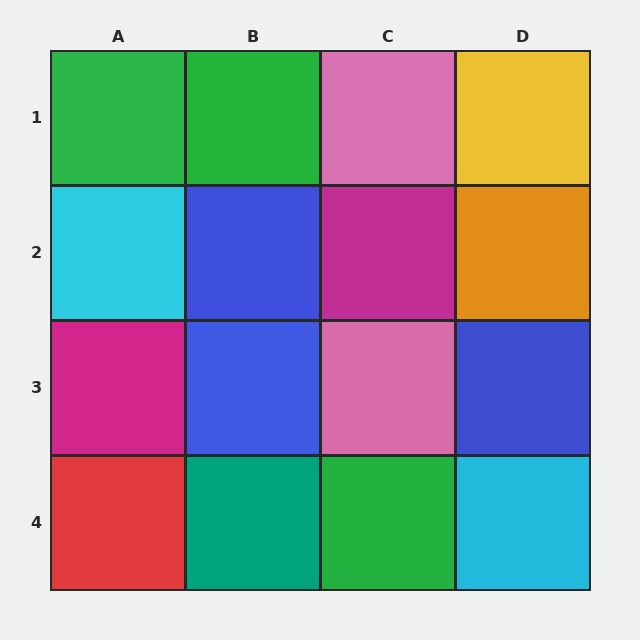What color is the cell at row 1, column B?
Green.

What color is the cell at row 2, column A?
Cyan.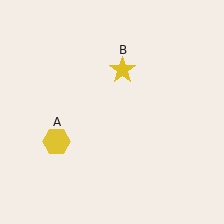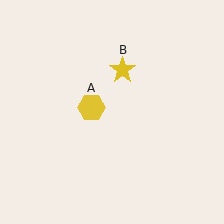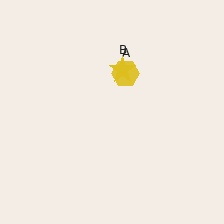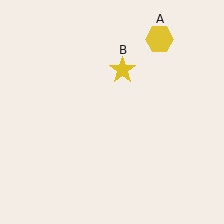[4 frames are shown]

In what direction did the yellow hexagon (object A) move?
The yellow hexagon (object A) moved up and to the right.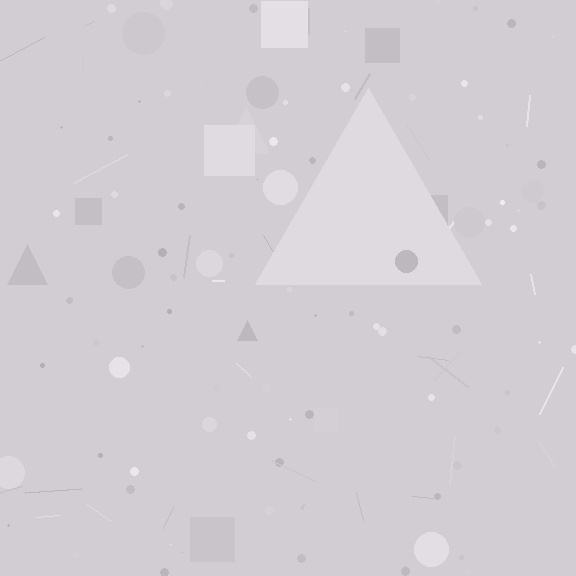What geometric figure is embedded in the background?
A triangle is embedded in the background.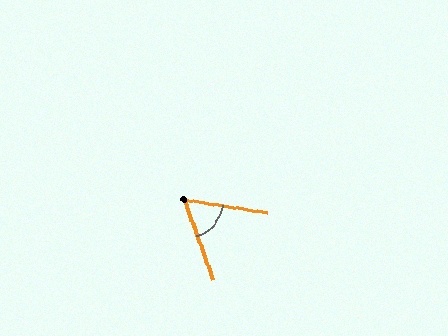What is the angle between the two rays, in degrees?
Approximately 61 degrees.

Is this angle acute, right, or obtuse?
It is acute.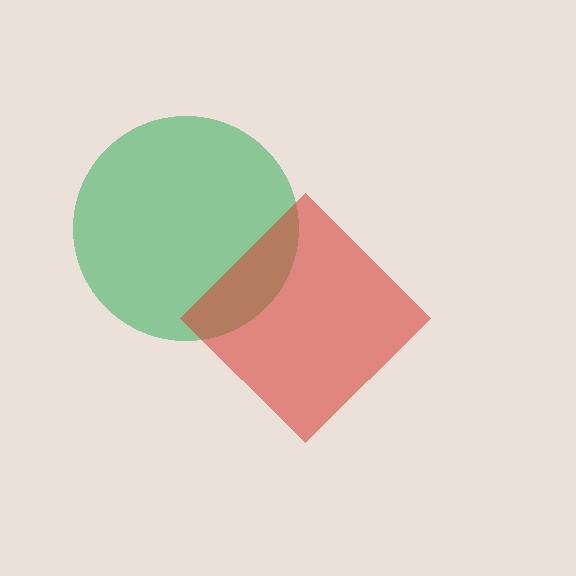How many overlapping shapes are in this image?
There are 2 overlapping shapes in the image.